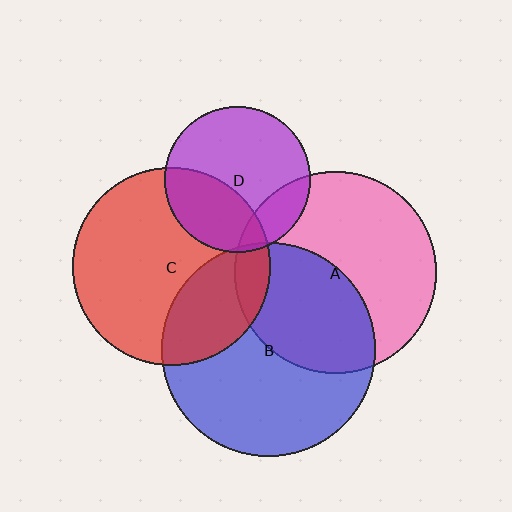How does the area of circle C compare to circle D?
Approximately 1.8 times.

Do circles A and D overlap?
Yes.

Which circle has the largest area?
Circle B (blue).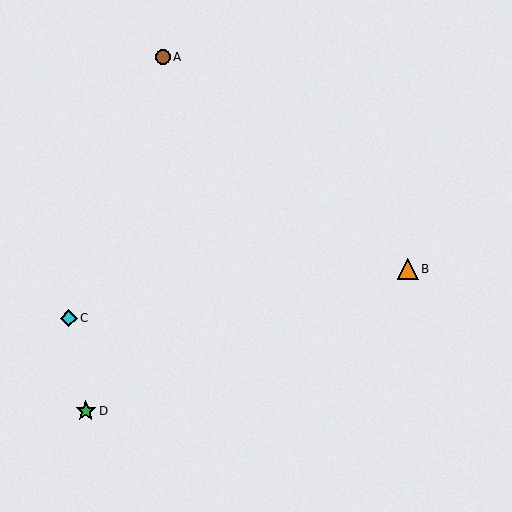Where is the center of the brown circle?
The center of the brown circle is at (163, 57).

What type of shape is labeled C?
Shape C is a cyan diamond.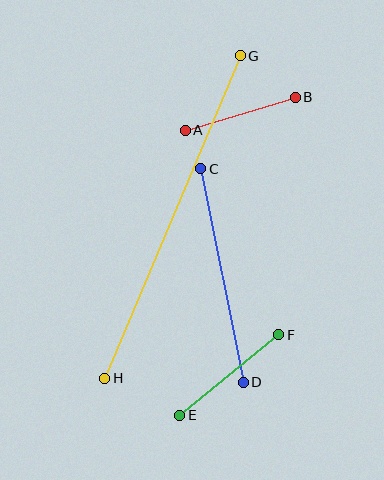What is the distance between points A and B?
The distance is approximately 115 pixels.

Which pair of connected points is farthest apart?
Points G and H are farthest apart.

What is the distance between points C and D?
The distance is approximately 218 pixels.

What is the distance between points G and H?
The distance is approximately 350 pixels.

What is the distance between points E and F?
The distance is approximately 127 pixels.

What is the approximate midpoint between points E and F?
The midpoint is at approximately (229, 375) pixels.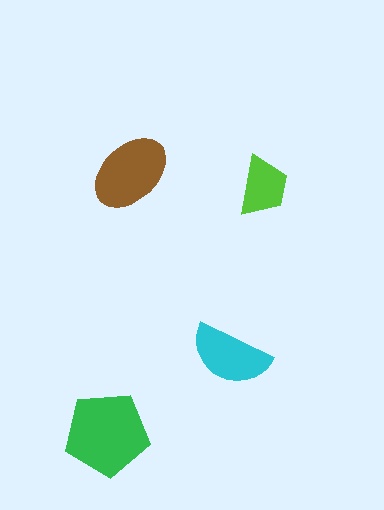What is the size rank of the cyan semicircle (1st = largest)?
3rd.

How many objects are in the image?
There are 4 objects in the image.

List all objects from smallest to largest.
The lime trapezoid, the cyan semicircle, the brown ellipse, the green pentagon.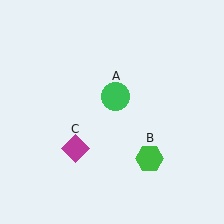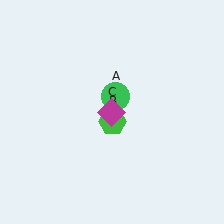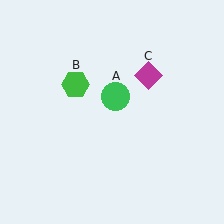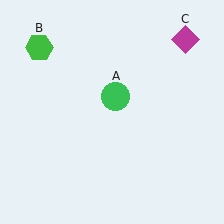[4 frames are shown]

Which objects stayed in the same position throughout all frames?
Green circle (object A) remained stationary.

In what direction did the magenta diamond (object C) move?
The magenta diamond (object C) moved up and to the right.